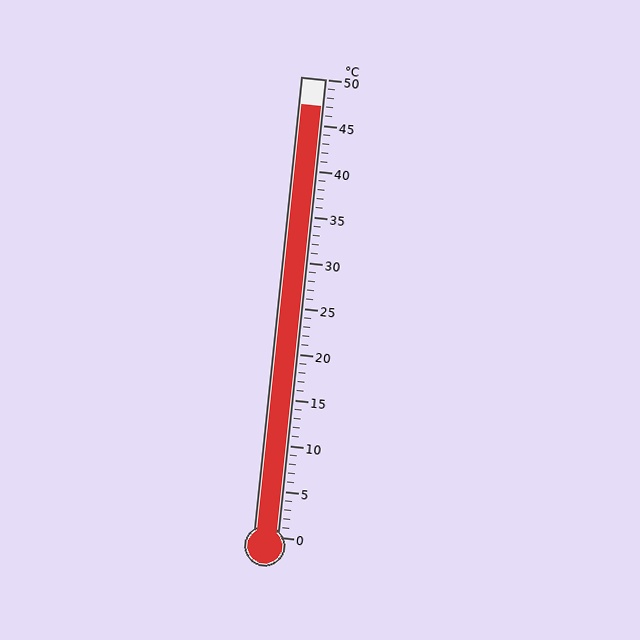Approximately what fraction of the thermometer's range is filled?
The thermometer is filled to approximately 95% of its range.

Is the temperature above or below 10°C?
The temperature is above 10°C.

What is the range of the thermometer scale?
The thermometer scale ranges from 0°C to 50°C.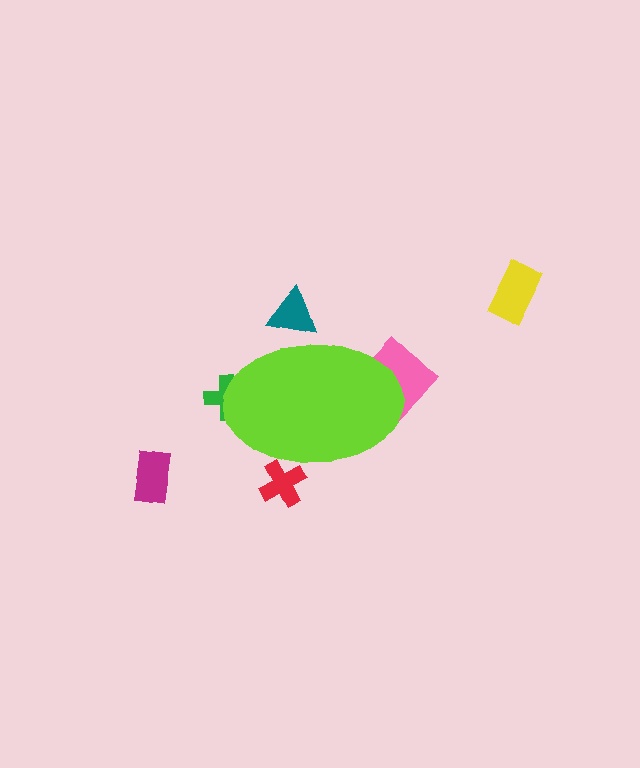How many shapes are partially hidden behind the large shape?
4 shapes are partially hidden.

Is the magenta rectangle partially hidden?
No, the magenta rectangle is fully visible.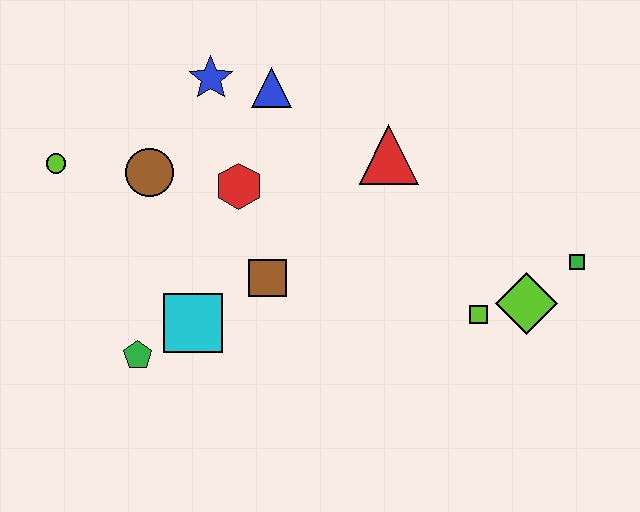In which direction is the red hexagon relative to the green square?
The red hexagon is to the left of the green square.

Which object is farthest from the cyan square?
The green square is farthest from the cyan square.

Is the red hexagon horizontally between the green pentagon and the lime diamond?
Yes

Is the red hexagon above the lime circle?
No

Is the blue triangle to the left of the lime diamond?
Yes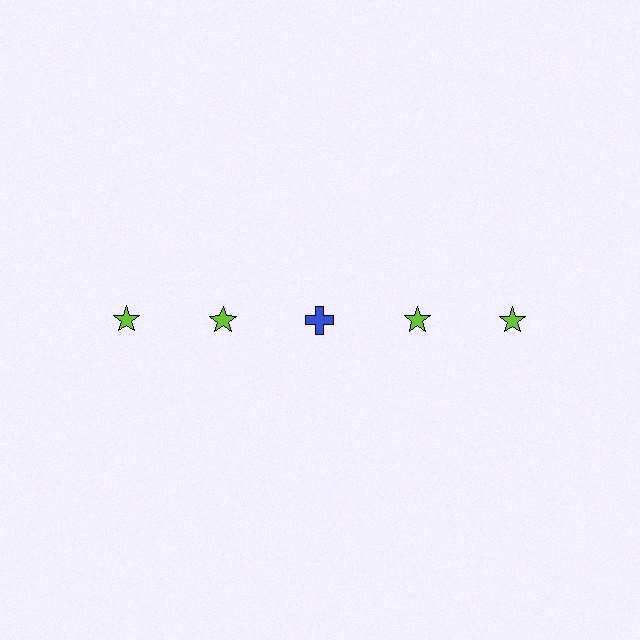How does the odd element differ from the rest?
It differs in both color (blue instead of lime) and shape (cross instead of star).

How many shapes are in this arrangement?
There are 5 shapes arranged in a grid pattern.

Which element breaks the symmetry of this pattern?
The blue cross in the top row, center column breaks the symmetry. All other shapes are lime stars.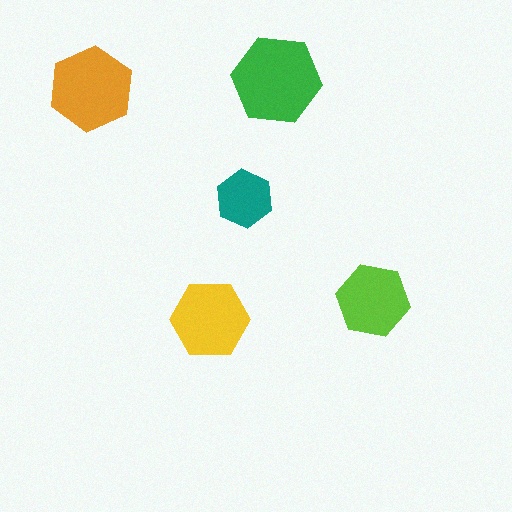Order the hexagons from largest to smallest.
the green one, the orange one, the yellow one, the lime one, the teal one.